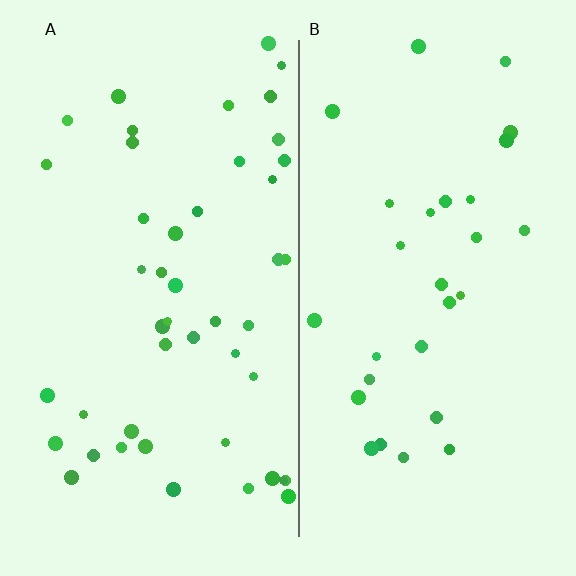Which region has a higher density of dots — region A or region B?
A (the left).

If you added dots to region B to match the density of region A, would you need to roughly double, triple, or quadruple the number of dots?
Approximately double.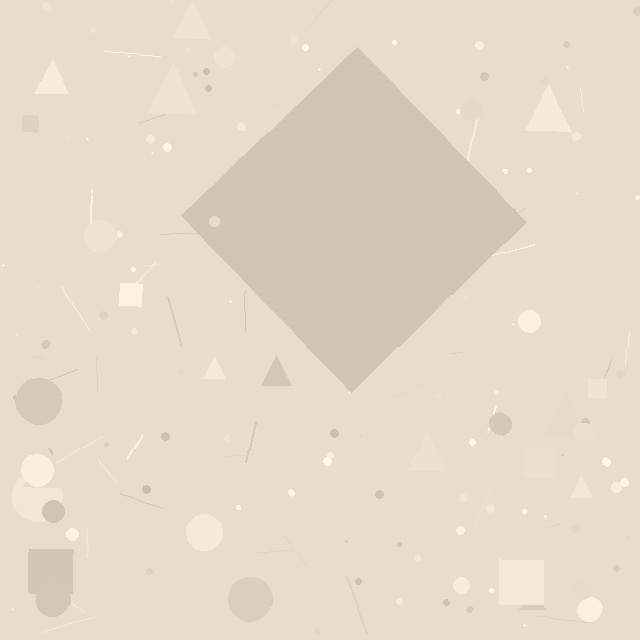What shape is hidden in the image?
A diamond is hidden in the image.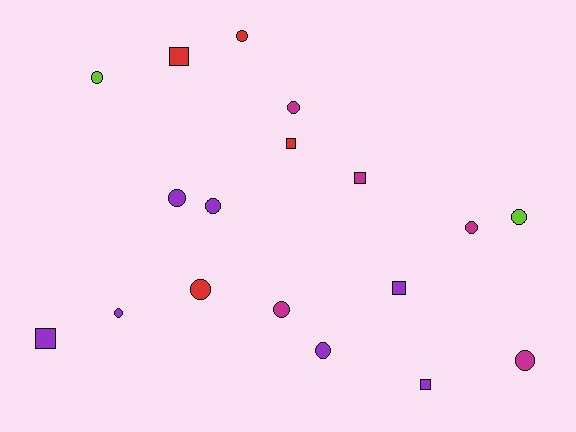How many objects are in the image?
There are 18 objects.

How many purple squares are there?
There are 3 purple squares.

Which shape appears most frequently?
Circle, with 12 objects.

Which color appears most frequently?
Purple, with 7 objects.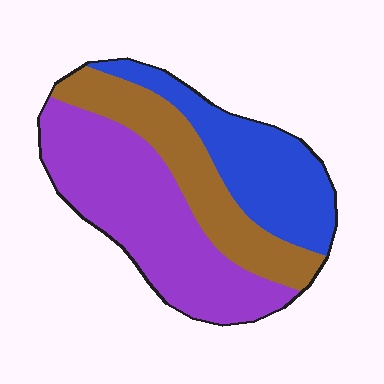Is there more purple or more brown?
Purple.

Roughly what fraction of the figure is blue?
Blue covers 28% of the figure.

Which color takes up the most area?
Purple, at roughly 45%.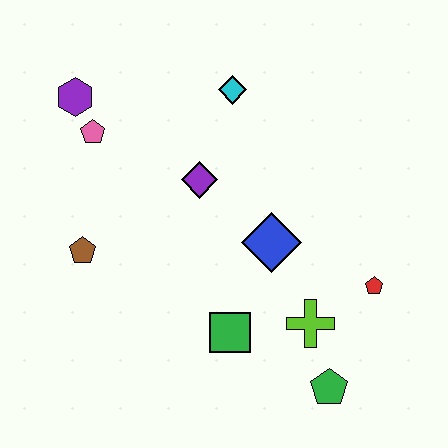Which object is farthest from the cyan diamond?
The green pentagon is farthest from the cyan diamond.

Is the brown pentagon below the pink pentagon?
Yes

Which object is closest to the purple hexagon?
The pink pentagon is closest to the purple hexagon.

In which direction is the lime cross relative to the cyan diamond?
The lime cross is below the cyan diamond.